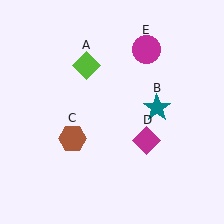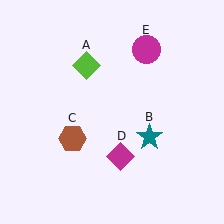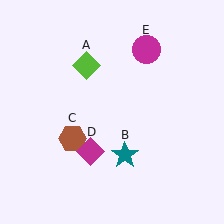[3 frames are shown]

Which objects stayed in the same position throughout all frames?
Lime diamond (object A) and brown hexagon (object C) and magenta circle (object E) remained stationary.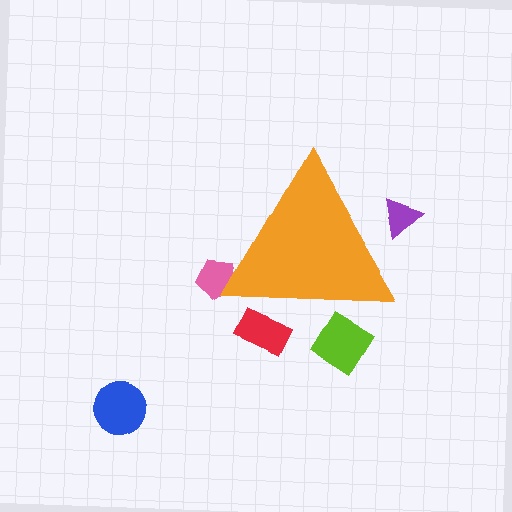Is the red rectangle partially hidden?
Yes, the red rectangle is partially hidden behind the orange triangle.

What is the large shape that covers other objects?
An orange triangle.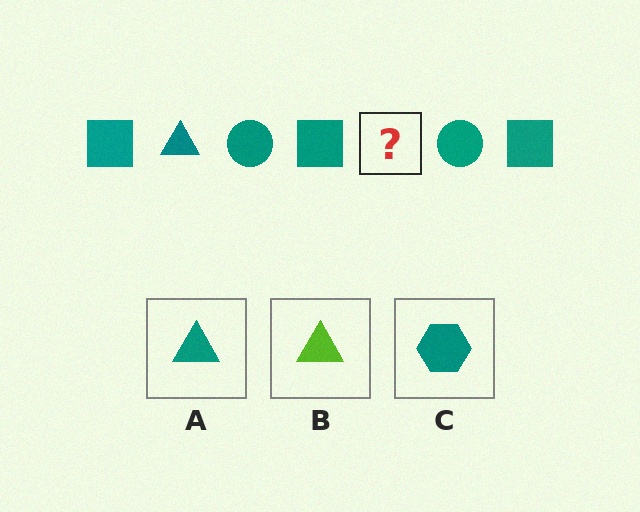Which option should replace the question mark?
Option A.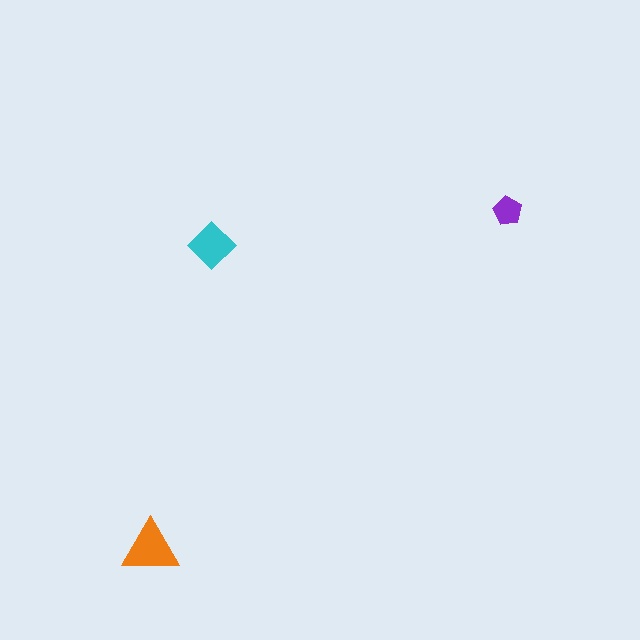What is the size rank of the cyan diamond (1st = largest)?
2nd.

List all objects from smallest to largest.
The purple pentagon, the cyan diamond, the orange triangle.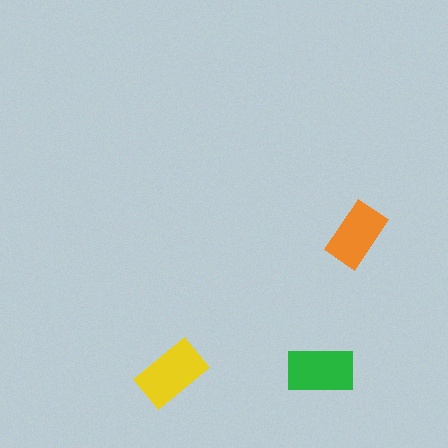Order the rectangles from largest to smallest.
the yellow one, the green one, the orange one.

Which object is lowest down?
The yellow rectangle is bottommost.